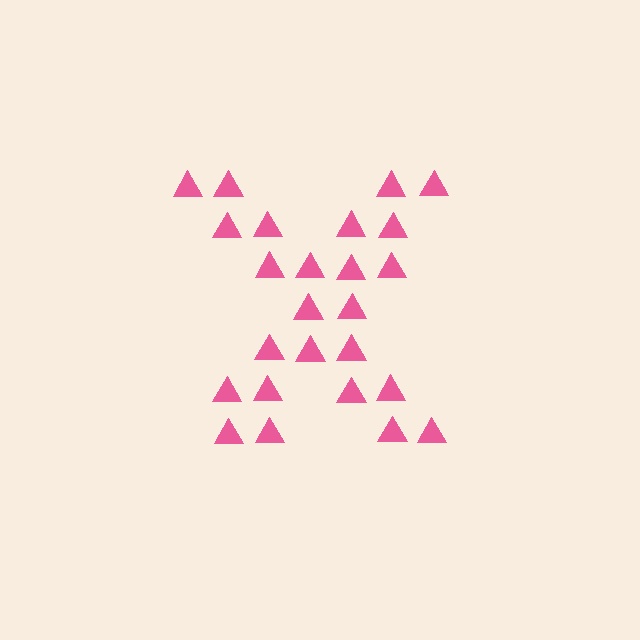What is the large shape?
The large shape is the letter X.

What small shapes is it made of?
It is made of small triangles.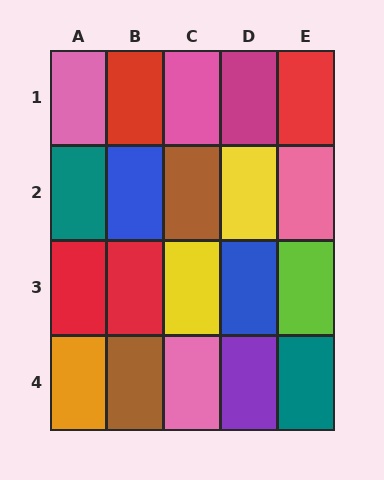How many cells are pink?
4 cells are pink.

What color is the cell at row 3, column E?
Lime.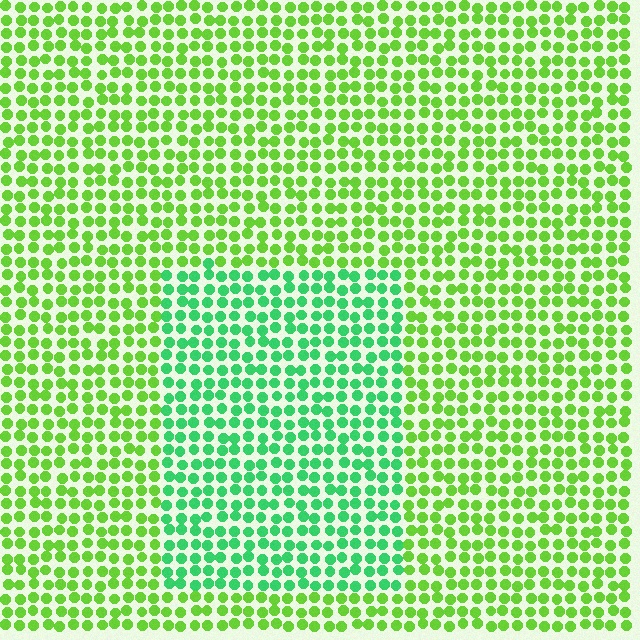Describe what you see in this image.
The image is filled with small lime elements in a uniform arrangement. A rectangle-shaped region is visible where the elements are tinted to a slightly different hue, forming a subtle color boundary.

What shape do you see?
I see a rectangle.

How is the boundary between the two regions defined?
The boundary is defined purely by a slight shift in hue (about 39 degrees). Spacing, size, and orientation are identical on both sides.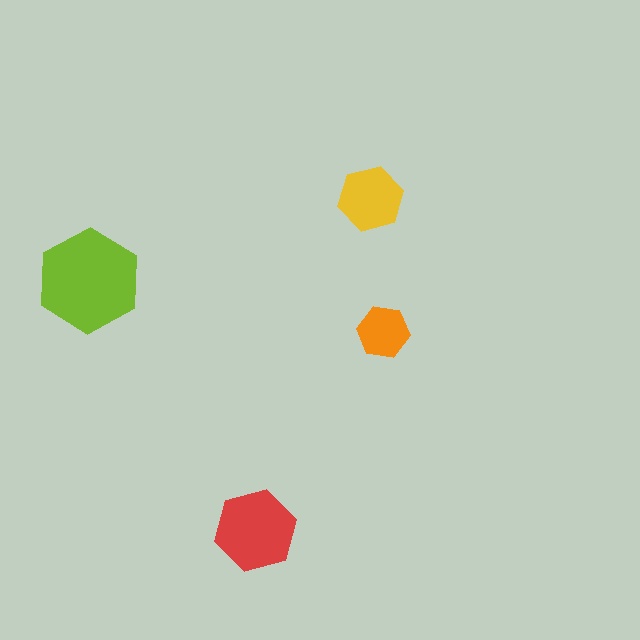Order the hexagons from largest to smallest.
the lime one, the red one, the yellow one, the orange one.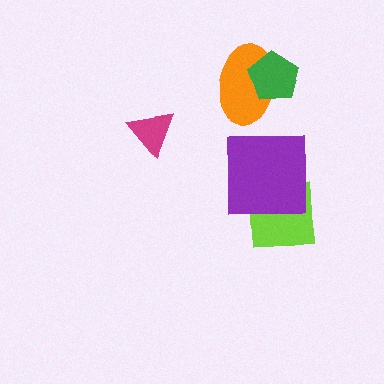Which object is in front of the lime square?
The purple square is in front of the lime square.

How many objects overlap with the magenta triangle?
0 objects overlap with the magenta triangle.